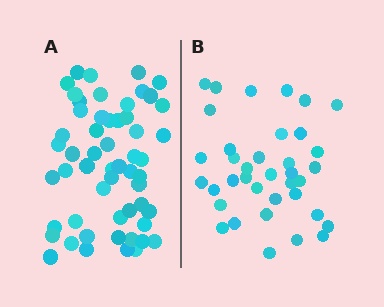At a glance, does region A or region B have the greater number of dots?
Region A (the left region) has more dots.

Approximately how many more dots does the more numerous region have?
Region A has approximately 20 more dots than region B.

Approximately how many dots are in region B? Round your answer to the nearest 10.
About 40 dots. (The exact count is 37, which rounds to 40.)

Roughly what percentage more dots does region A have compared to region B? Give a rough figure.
About 50% more.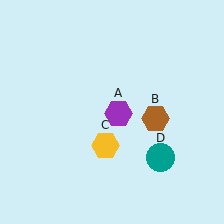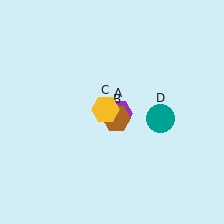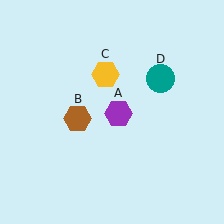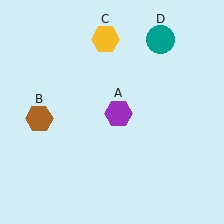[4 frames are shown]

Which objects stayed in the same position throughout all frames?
Purple hexagon (object A) remained stationary.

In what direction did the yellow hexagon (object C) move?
The yellow hexagon (object C) moved up.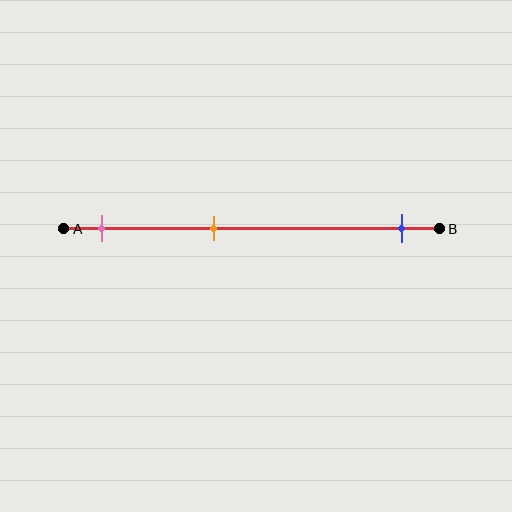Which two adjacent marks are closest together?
The pink and orange marks are the closest adjacent pair.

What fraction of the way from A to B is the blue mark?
The blue mark is approximately 90% (0.9) of the way from A to B.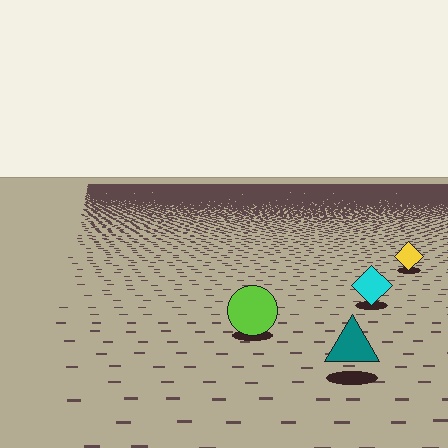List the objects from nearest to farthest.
From nearest to farthest: the teal triangle, the lime circle, the cyan diamond, the yellow diamond.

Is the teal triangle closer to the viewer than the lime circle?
Yes. The teal triangle is closer — you can tell from the texture gradient: the ground texture is coarser near it.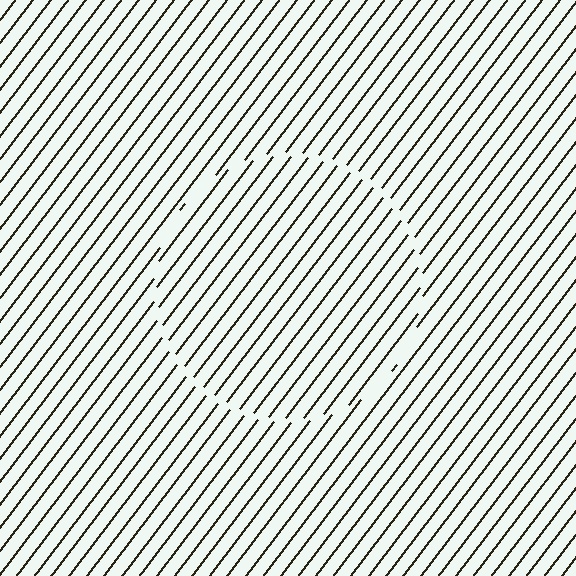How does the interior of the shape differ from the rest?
The interior of the shape contains the same grating, shifted by half a period — the contour is defined by the phase discontinuity where line-ends from the inner and outer gratings abut.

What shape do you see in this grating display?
An illusory circle. The interior of the shape contains the same grating, shifted by half a period — the contour is defined by the phase discontinuity where line-ends from the inner and outer gratings abut.